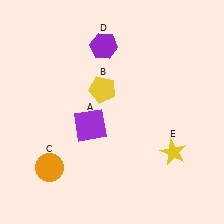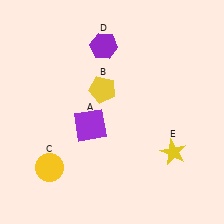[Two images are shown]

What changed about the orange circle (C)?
In Image 1, C is orange. In Image 2, it changed to yellow.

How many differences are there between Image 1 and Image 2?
There is 1 difference between the two images.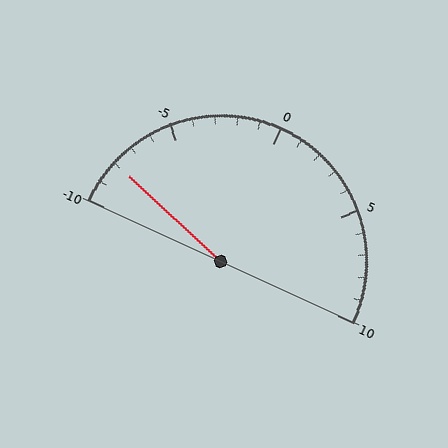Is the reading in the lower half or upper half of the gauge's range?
The reading is in the lower half of the range (-10 to 10).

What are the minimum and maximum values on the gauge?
The gauge ranges from -10 to 10.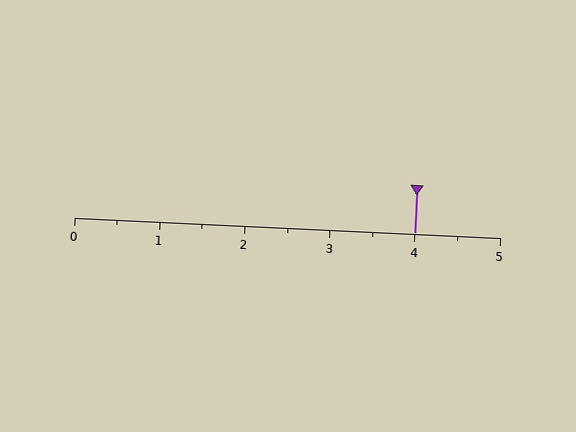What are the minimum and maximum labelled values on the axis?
The axis runs from 0 to 5.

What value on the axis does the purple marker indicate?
The marker indicates approximately 4.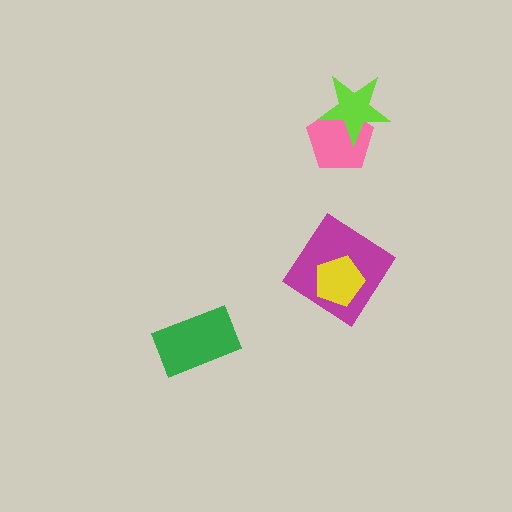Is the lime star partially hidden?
No, no other shape covers it.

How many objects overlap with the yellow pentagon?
1 object overlaps with the yellow pentagon.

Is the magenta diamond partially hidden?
Yes, it is partially covered by another shape.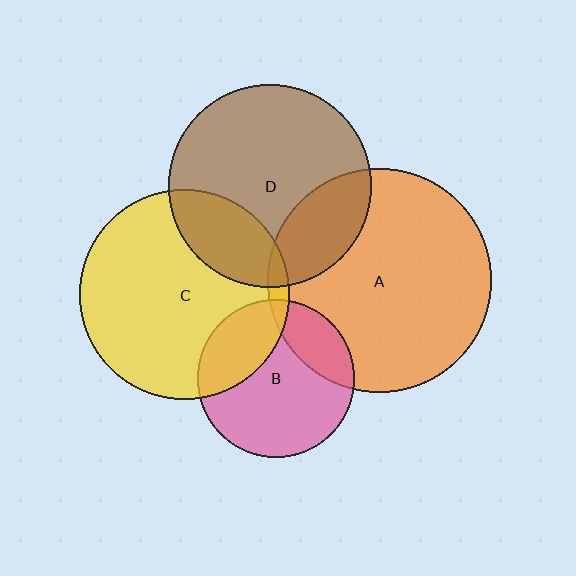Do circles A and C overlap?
Yes.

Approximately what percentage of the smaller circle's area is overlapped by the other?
Approximately 5%.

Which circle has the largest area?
Circle A (orange).